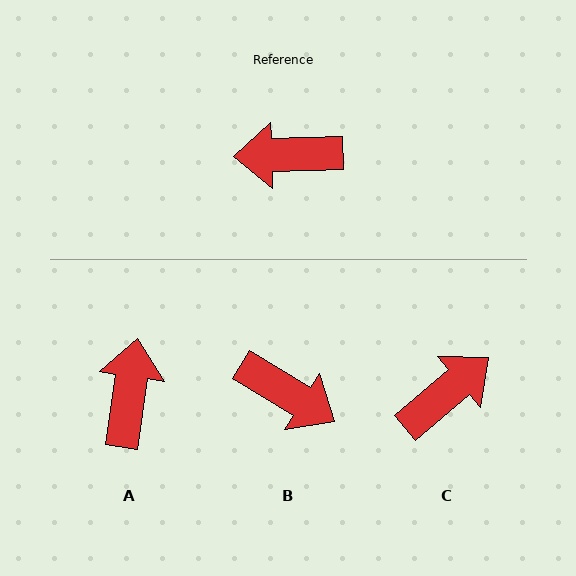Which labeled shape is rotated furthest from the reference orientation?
B, about 147 degrees away.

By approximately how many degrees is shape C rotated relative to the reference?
Approximately 142 degrees clockwise.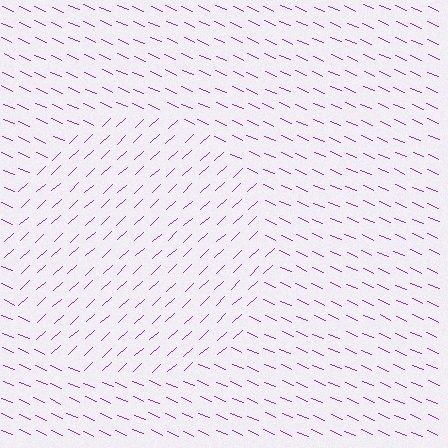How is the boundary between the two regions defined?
The boundary is defined purely by a change in line orientation (approximately 66 degrees difference). All lines are the same color and thickness.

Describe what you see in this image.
The image is filled with small purple line segments. A circle region in the image has lines oriented differently from the surrounding lines, creating a visible texture boundary.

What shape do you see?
I see a circle.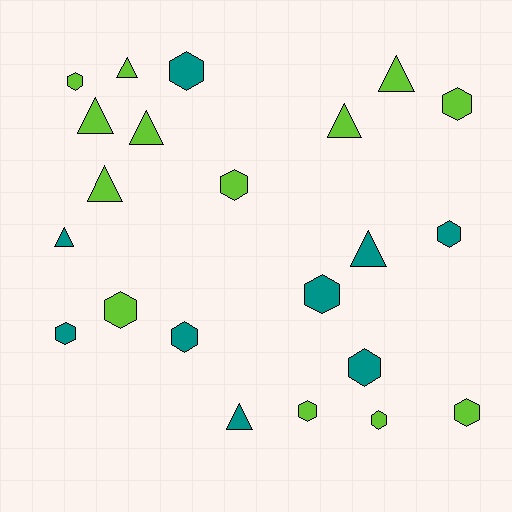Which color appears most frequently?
Lime, with 13 objects.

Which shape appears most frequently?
Hexagon, with 13 objects.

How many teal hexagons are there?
There are 6 teal hexagons.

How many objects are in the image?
There are 22 objects.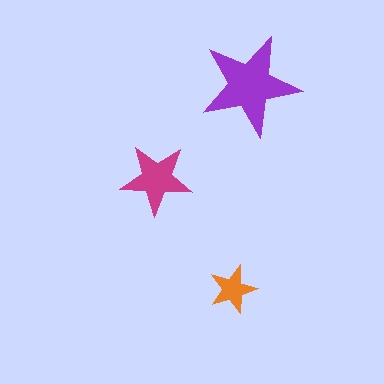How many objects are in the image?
There are 3 objects in the image.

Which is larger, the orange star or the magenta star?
The magenta one.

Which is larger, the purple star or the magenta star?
The purple one.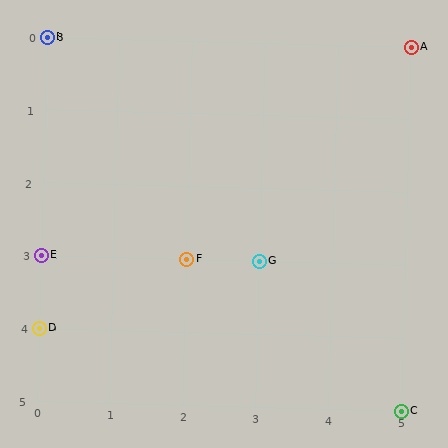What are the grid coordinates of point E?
Point E is at grid coordinates (0, 3).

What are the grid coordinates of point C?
Point C is at grid coordinates (5, 5).